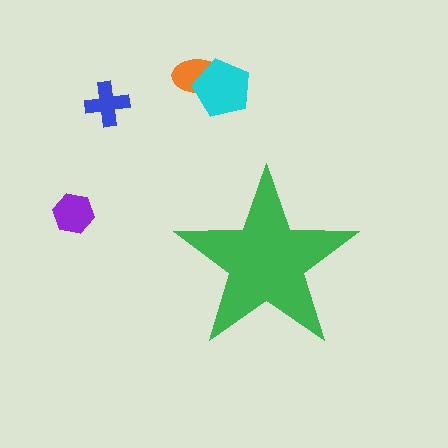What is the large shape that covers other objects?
A green star.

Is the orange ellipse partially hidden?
No, the orange ellipse is fully visible.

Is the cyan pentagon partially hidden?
No, the cyan pentagon is fully visible.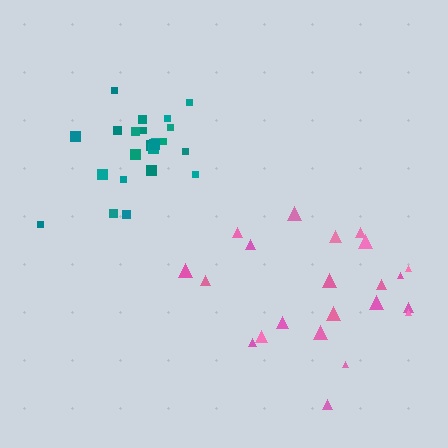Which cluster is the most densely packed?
Teal.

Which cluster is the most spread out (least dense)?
Pink.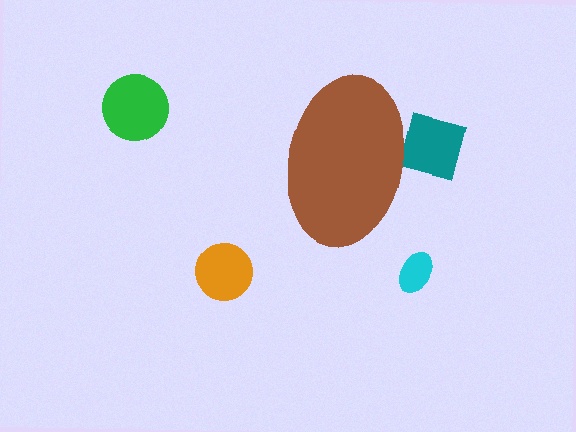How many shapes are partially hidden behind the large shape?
1 shape is partially hidden.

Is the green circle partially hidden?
No, the green circle is fully visible.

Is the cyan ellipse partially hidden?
No, the cyan ellipse is fully visible.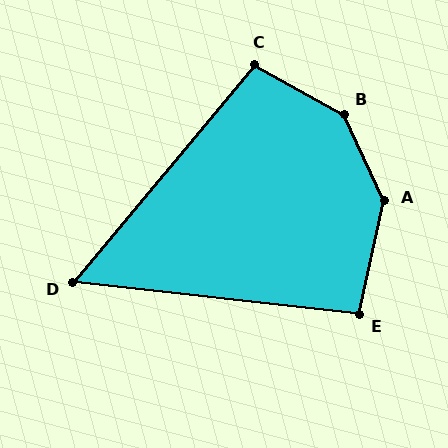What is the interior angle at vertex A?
Approximately 142 degrees (obtuse).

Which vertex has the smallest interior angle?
D, at approximately 56 degrees.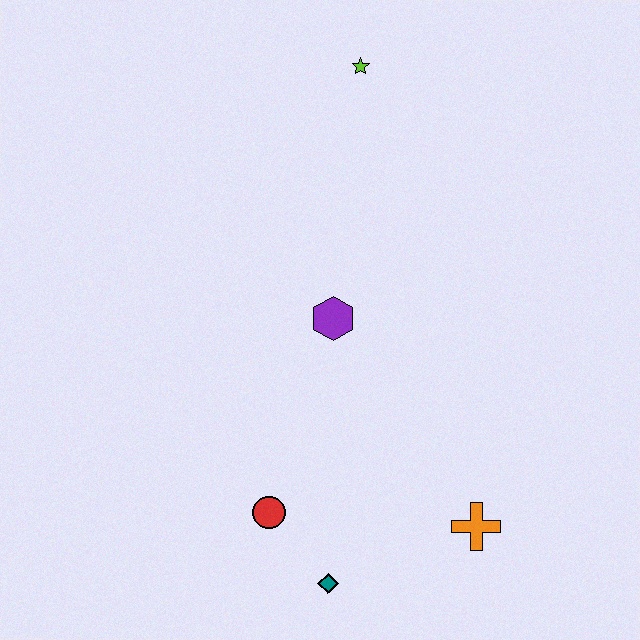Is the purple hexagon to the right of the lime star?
No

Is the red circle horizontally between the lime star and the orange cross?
No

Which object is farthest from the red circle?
The lime star is farthest from the red circle.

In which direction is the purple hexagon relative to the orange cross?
The purple hexagon is above the orange cross.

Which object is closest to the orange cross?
The teal diamond is closest to the orange cross.